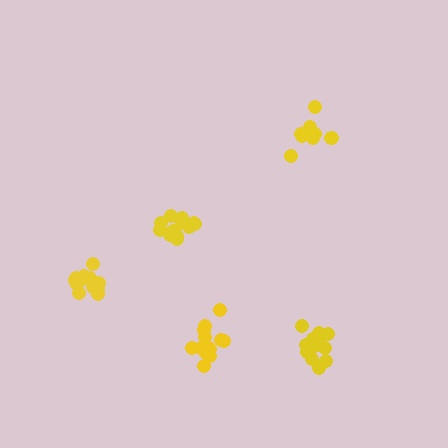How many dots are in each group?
Group 1: 10 dots, Group 2: 13 dots, Group 3: 15 dots, Group 4: 14 dots, Group 5: 14 dots (66 total).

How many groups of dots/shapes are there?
There are 5 groups.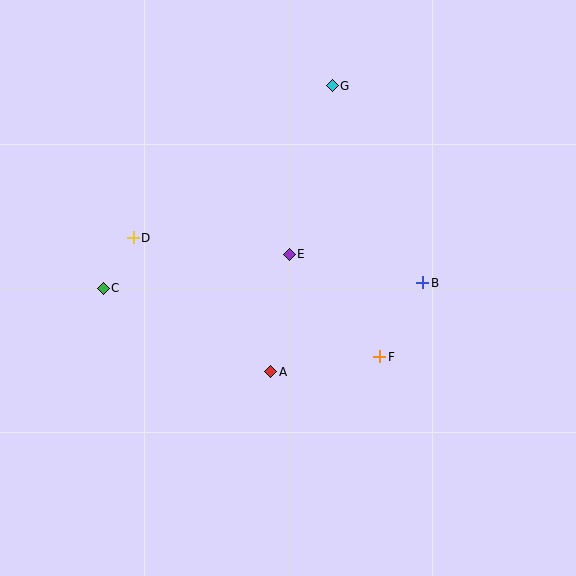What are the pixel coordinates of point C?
Point C is at (103, 288).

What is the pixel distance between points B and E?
The distance between B and E is 137 pixels.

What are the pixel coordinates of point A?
Point A is at (271, 372).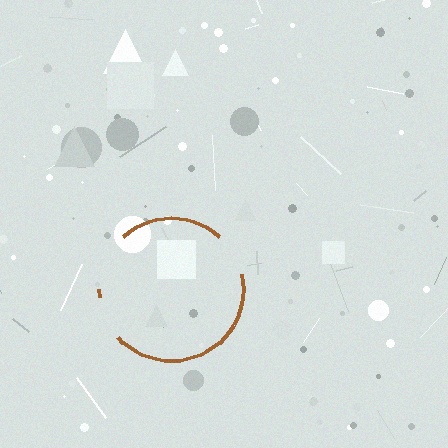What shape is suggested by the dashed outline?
The dashed outline suggests a circle.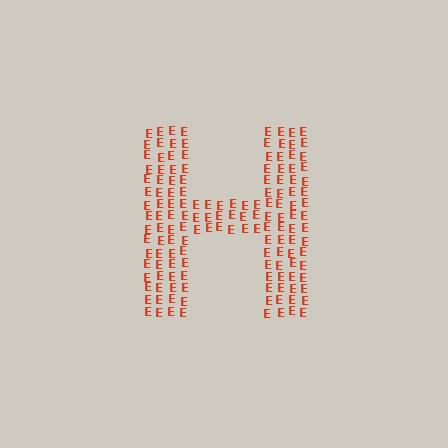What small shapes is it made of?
It is made of small letter E's.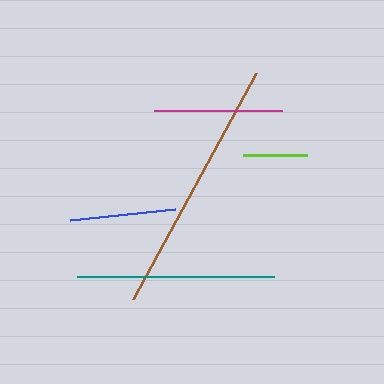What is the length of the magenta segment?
The magenta segment is approximately 128 pixels long.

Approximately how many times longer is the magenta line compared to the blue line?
The magenta line is approximately 1.2 times the length of the blue line.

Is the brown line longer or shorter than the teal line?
The brown line is longer than the teal line.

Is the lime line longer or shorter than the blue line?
The blue line is longer than the lime line.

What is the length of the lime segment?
The lime segment is approximately 64 pixels long.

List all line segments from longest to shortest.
From longest to shortest: brown, teal, magenta, blue, lime.